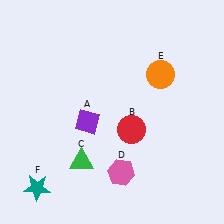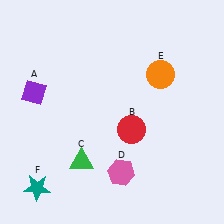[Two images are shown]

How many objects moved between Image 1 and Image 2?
1 object moved between the two images.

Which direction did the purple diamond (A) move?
The purple diamond (A) moved left.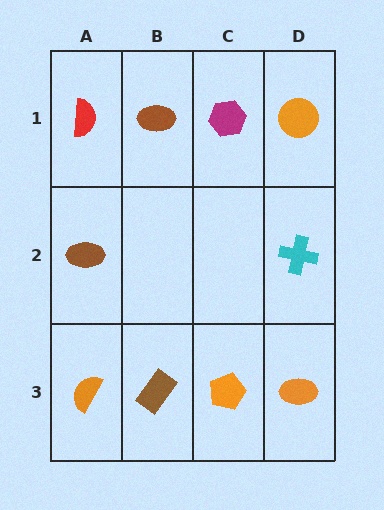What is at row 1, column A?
A red semicircle.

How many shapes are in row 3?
4 shapes.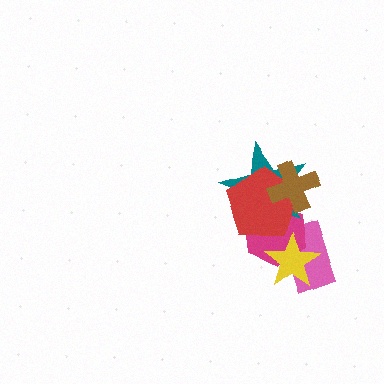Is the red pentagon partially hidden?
Yes, it is partially covered by another shape.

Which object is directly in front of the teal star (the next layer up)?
The red pentagon is directly in front of the teal star.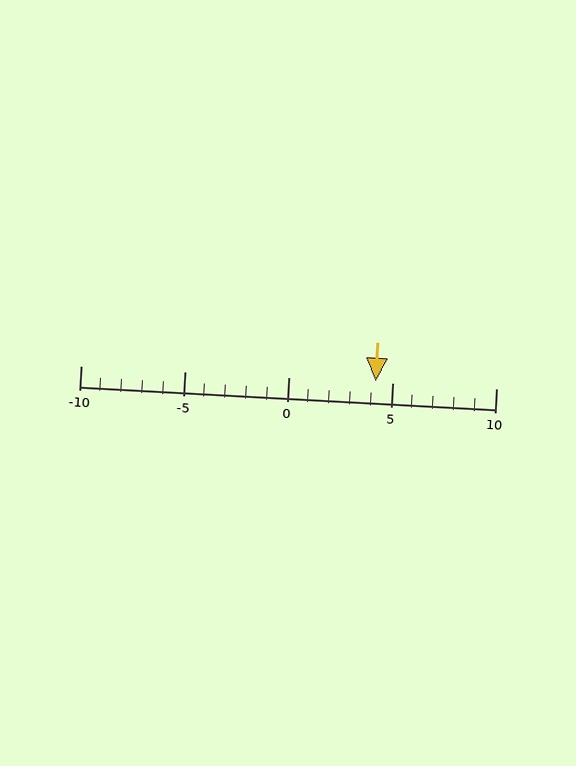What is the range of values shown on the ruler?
The ruler shows values from -10 to 10.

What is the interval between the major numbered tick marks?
The major tick marks are spaced 5 units apart.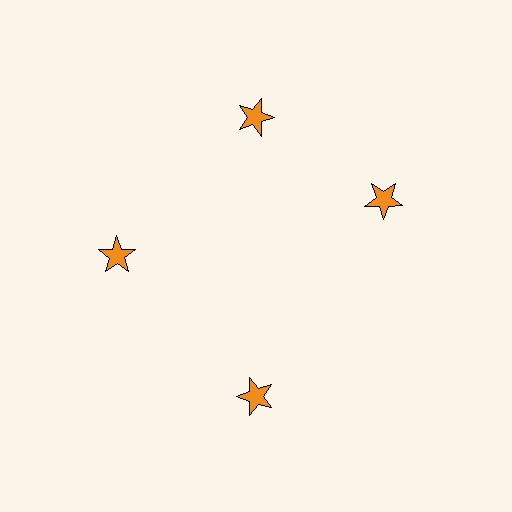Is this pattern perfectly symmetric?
No. The 4 orange stars are arranged in a ring, but one element near the 3 o'clock position is rotated out of alignment along the ring, breaking the 4-fold rotational symmetry.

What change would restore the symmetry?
The symmetry would be restored by rotating it back into even spacing with its neighbors so that all 4 stars sit at equal angles and equal distance from the center.